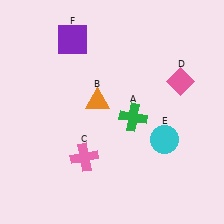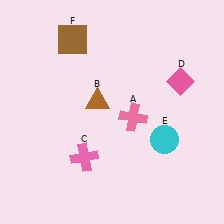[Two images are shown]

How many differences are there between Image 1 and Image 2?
There are 3 differences between the two images.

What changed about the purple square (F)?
In Image 1, F is purple. In Image 2, it changed to brown.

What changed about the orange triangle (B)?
In Image 1, B is orange. In Image 2, it changed to brown.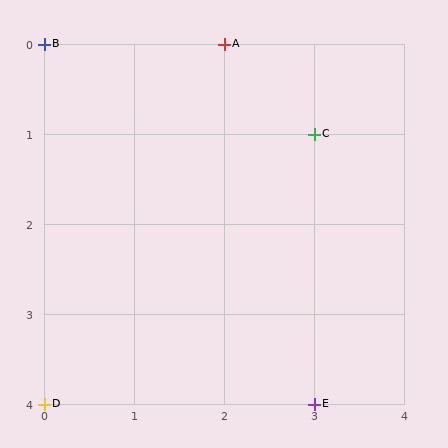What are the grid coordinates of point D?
Point D is at grid coordinates (0, 4).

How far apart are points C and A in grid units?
Points C and A are 1 column and 1 row apart (about 1.4 grid units diagonally).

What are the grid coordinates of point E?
Point E is at grid coordinates (3, 4).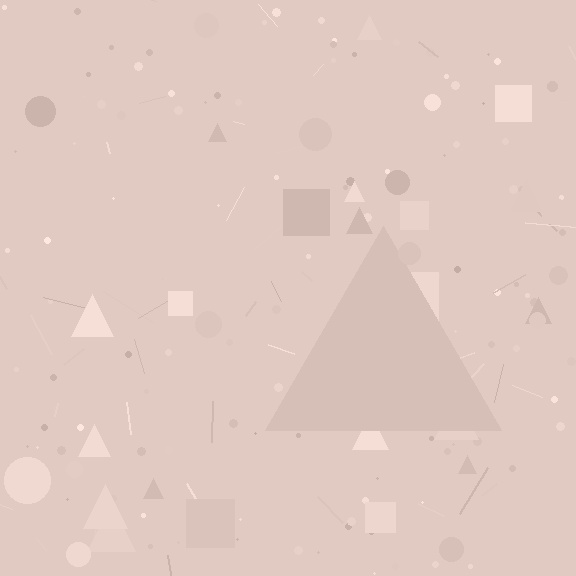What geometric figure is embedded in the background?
A triangle is embedded in the background.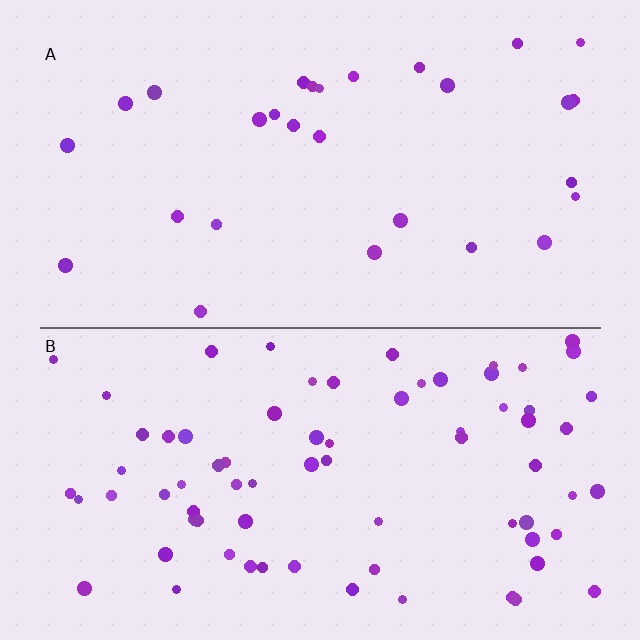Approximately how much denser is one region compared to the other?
Approximately 2.6× — region B over region A.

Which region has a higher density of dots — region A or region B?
B (the bottom).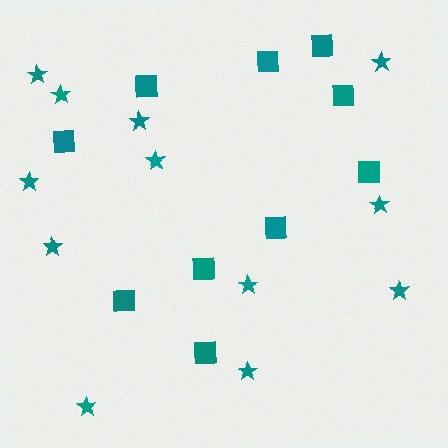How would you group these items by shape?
There are 2 groups: one group of squares (10) and one group of stars (12).